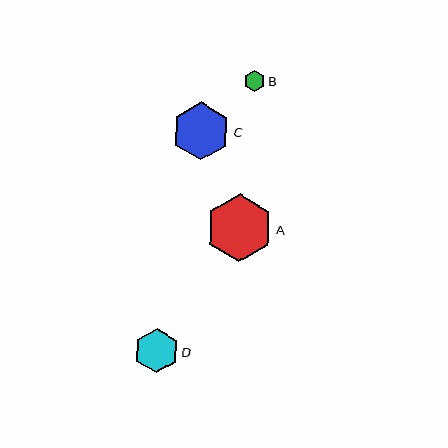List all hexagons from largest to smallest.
From largest to smallest: A, C, D, B.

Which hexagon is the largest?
Hexagon A is the largest with a size of approximately 68 pixels.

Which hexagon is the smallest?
Hexagon B is the smallest with a size of approximately 21 pixels.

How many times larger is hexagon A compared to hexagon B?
Hexagon A is approximately 3.2 times the size of hexagon B.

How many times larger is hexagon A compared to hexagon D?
Hexagon A is approximately 1.5 times the size of hexagon D.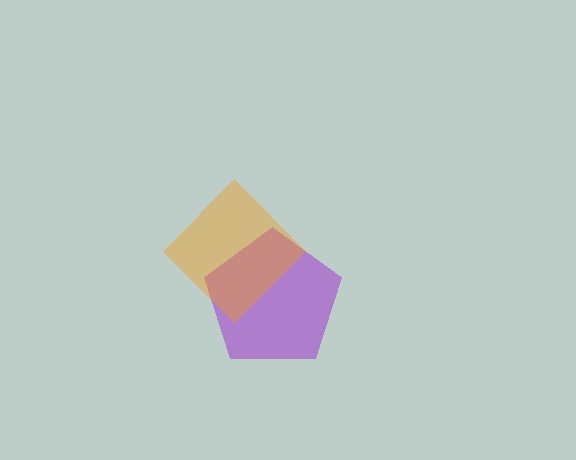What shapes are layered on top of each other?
The layered shapes are: a purple pentagon, an orange diamond.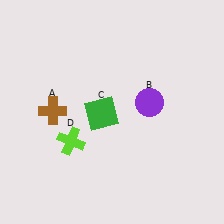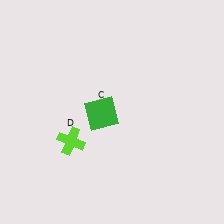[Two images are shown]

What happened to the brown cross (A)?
The brown cross (A) was removed in Image 2. It was in the top-left area of Image 1.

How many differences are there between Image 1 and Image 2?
There are 2 differences between the two images.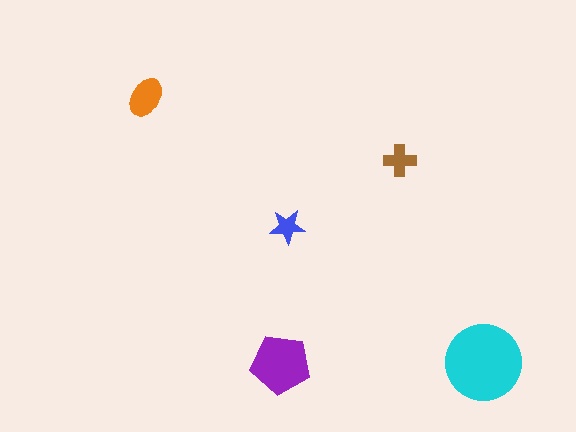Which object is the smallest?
The blue star.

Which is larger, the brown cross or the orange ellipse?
The orange ellipse.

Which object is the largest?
The cyan circle.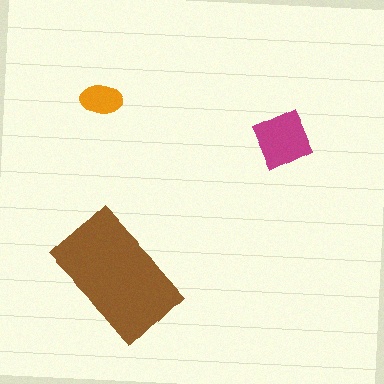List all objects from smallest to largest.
The orange ellipse, the magenta square, the brown rectangle.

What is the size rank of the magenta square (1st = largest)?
2nd.